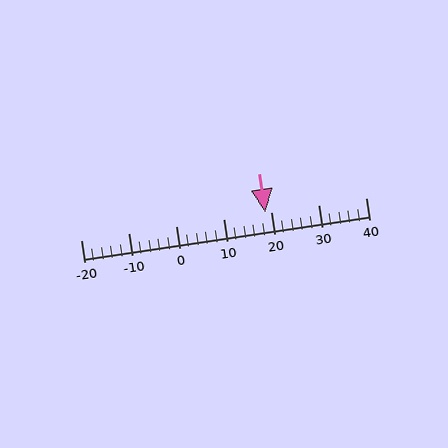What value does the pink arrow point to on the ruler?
The pink arrow points to approximately 19.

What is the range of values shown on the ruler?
The ruler shows values from -20 to 40.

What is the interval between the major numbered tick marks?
The major tick marks are spaced 10 units apart.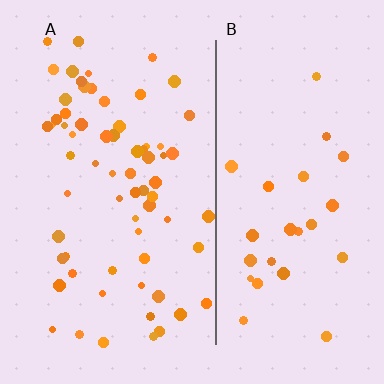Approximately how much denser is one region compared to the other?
Approximately 2.5× — region A over region B.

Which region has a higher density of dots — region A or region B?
A (the left).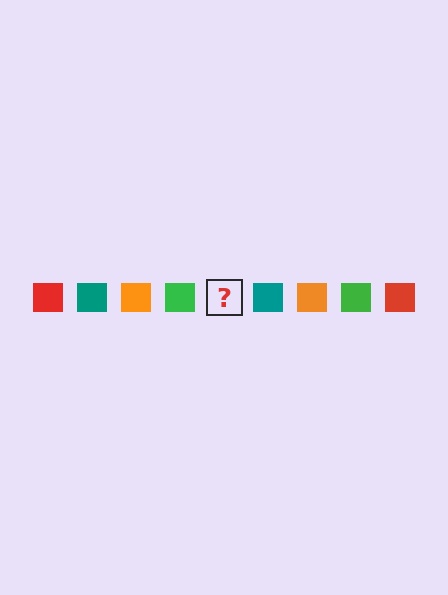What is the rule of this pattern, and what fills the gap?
The rule is that the pattern cycles through red, teal, orange, green squares. The gap should be filled with a red square.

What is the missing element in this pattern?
The missing element is a red square.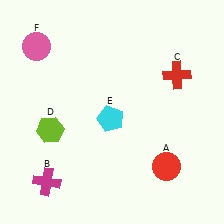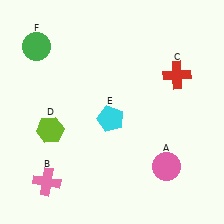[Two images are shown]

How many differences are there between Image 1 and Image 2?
There are 3 differences between the two images.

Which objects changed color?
A changed from red to pink. B changed from magenta to pink. F changed from pink to green.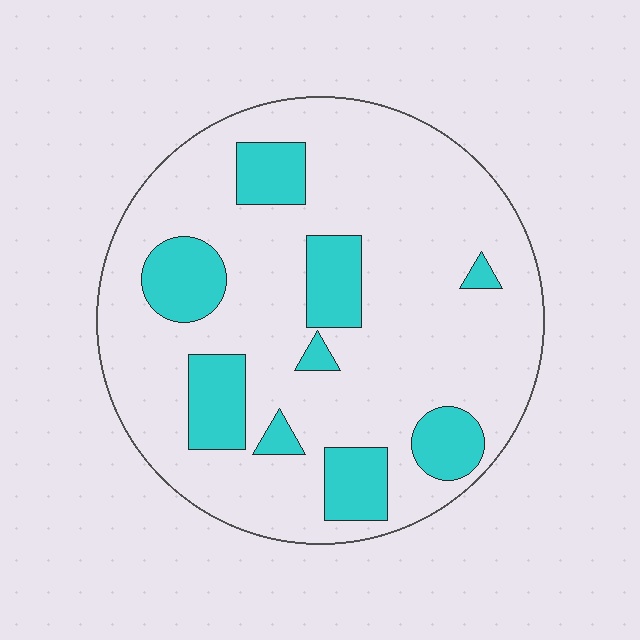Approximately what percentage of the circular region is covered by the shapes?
Approximately 20%.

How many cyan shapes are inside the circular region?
9.